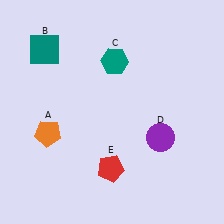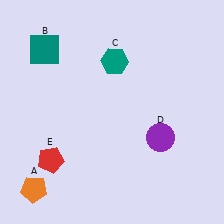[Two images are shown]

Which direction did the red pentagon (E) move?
The red pentagon (E) moved left.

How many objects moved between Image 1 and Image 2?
2 objects moved between the two images.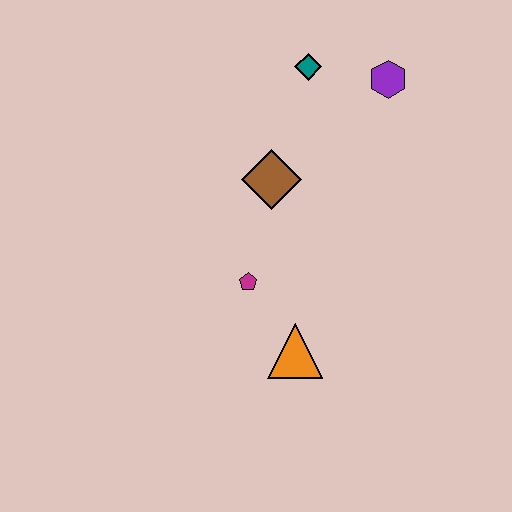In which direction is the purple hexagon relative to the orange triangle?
The purple hexagon is above the orange triangle.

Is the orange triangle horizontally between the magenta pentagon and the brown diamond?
No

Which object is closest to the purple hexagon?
The teal diamond is closest to the purple hexagon.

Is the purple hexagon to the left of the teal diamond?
No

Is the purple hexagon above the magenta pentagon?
Yes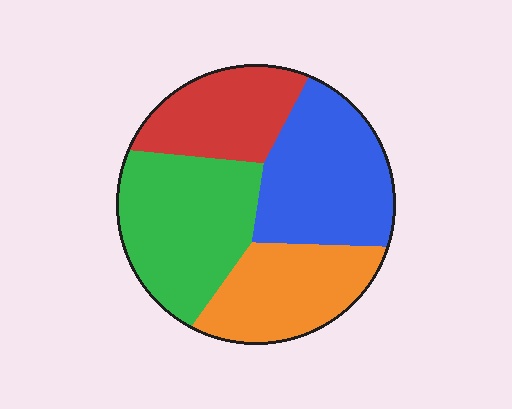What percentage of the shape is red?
Red covers around 20% of the shape.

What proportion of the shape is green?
Green covers 30% of the shape.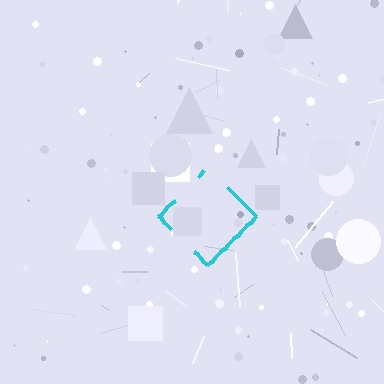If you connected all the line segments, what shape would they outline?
They would outline a diamond.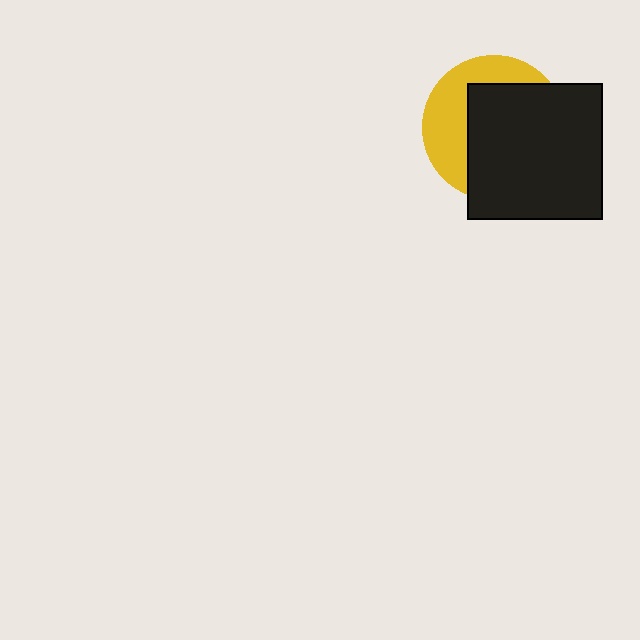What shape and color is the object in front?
The object in front is a black square.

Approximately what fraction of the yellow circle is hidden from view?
Roughly 62% of the yellow circle is hidden behind the black square.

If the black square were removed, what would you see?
You would see the complete yellow circle.